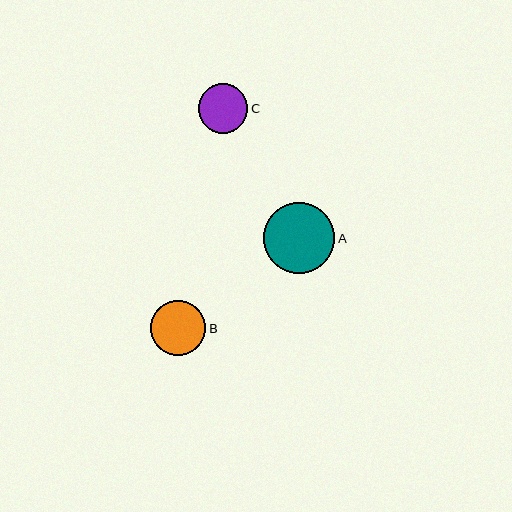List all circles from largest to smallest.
From largest to smallest: A, B, C.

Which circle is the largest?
Circle A is the largest with a size of approximately 71 pixels.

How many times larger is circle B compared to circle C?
Circle B is approximately 1.1 times the size of circle C.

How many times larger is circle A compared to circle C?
Circle A is approximately 1.5 times the size of circle C.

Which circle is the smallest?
Circle C is the smallest with a size of approximately 49 pixels.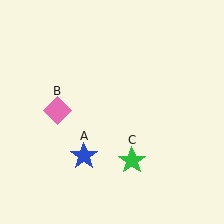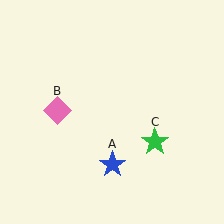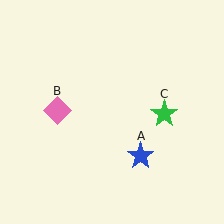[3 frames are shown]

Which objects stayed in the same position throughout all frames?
Pink diamond (object B) remained stationary.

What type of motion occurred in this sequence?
The blue star (object A), green star (object C) rotated counterclockwise around the center of the scene.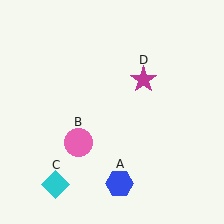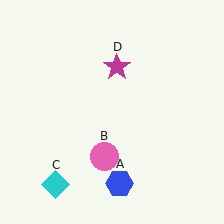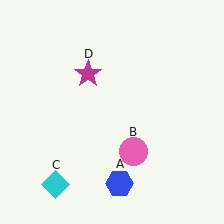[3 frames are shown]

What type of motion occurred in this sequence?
The pink circle (object B), magenta star (object D) rotated counterclockwise around the center of the scene.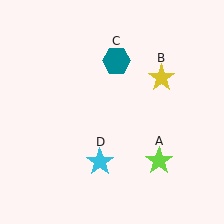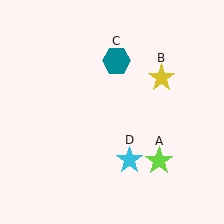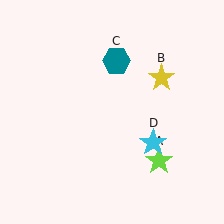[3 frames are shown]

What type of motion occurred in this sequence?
The cyan star (object D) rotated counterclockwise around the center of the scene.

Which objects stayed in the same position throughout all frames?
Lime star (object A) and yellow star (object B) and teal hexagon (object C) remained stationary.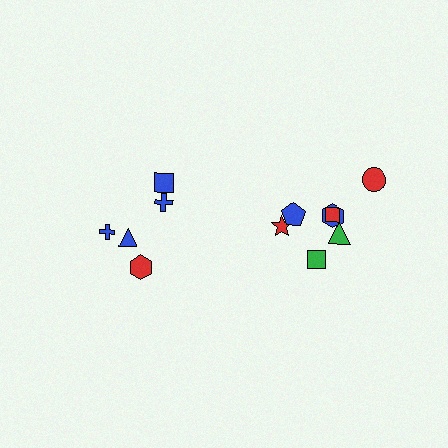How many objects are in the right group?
There are 7 objects.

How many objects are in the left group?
There are 5 objects.